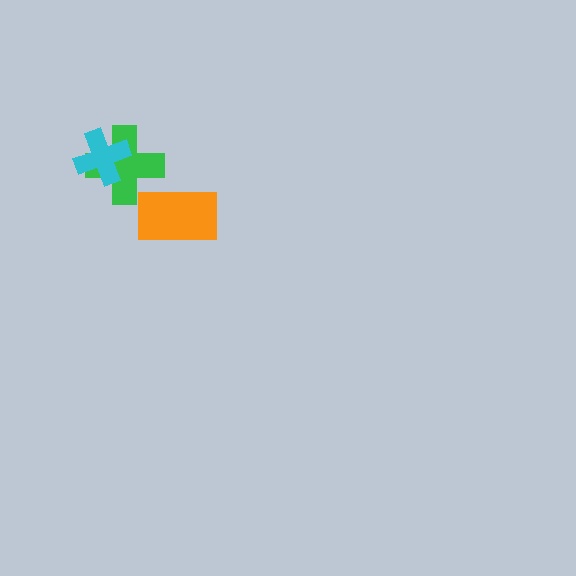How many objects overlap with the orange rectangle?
0 objects overlap with the orange rectangle.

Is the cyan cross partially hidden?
No, no other shape covers it.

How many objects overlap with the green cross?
1 object overlaps with the green cross.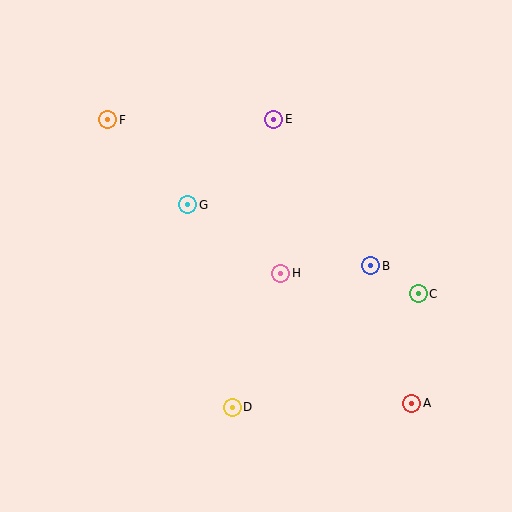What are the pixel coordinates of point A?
Point A is at (412, 403).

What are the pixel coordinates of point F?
Point F is at (108, 120).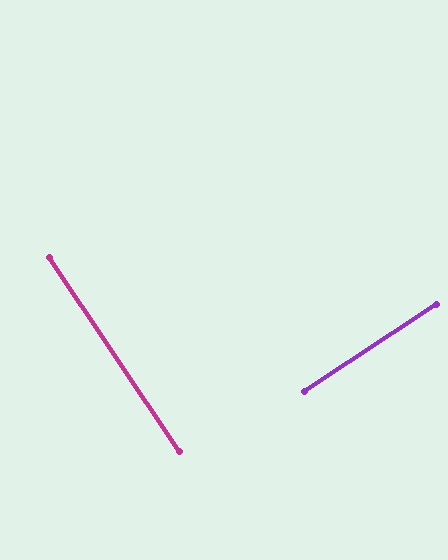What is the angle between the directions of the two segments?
Approximately 90 degrees.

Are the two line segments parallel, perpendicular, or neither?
Perpendicular — they meet at approximately 90°.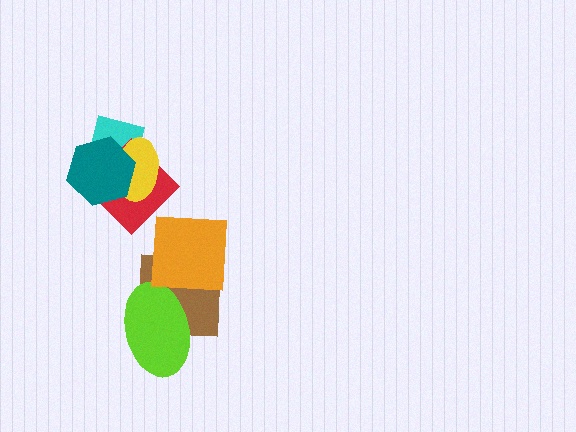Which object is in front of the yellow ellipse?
The teal hexagon is in front of the yellow ellipse.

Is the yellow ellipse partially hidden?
Yes, it is partially covered by another shape.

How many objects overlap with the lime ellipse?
2 objects overlap with the lime ellipse.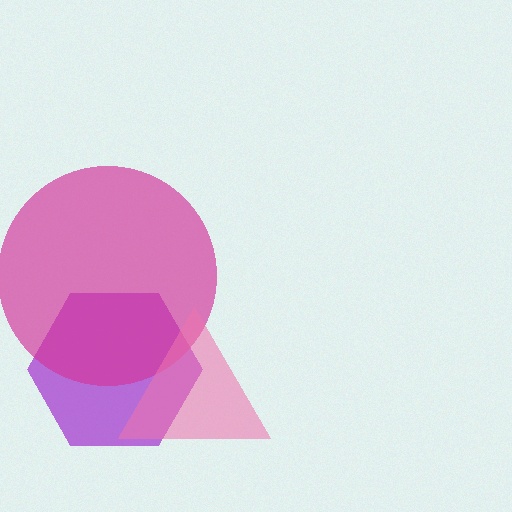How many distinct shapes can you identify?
There are 3 distinct shapes: a purple hexagon, a magenta circle, a pink triangle.